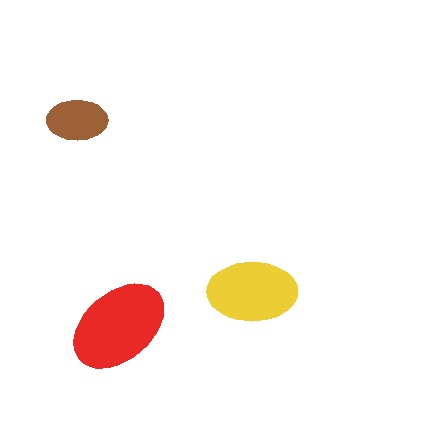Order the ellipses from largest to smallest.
the red one, the yellow one, the brown one.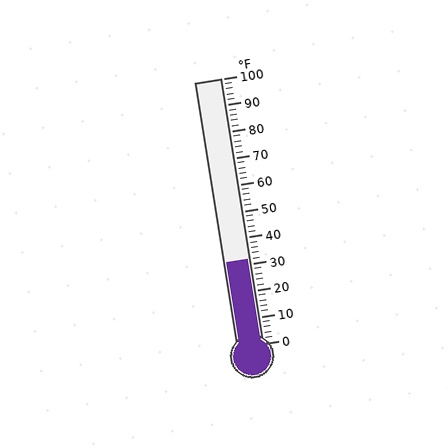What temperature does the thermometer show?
The thermometer shows approximately 32°F.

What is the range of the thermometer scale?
The thermometer scale ranges from 0°F to 100°F.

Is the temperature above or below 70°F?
The temperature is below 70°F.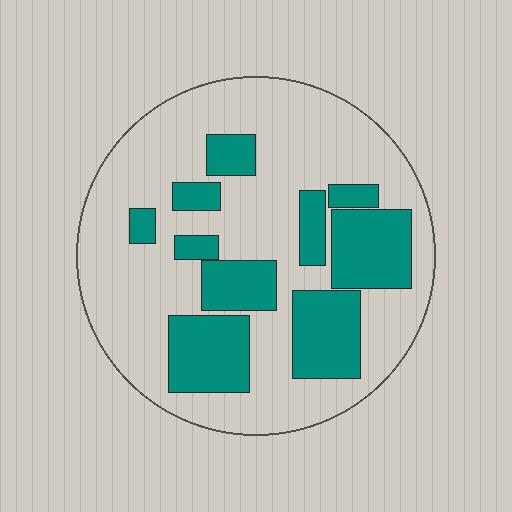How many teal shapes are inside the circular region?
10.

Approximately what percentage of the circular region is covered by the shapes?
Approximately 30%.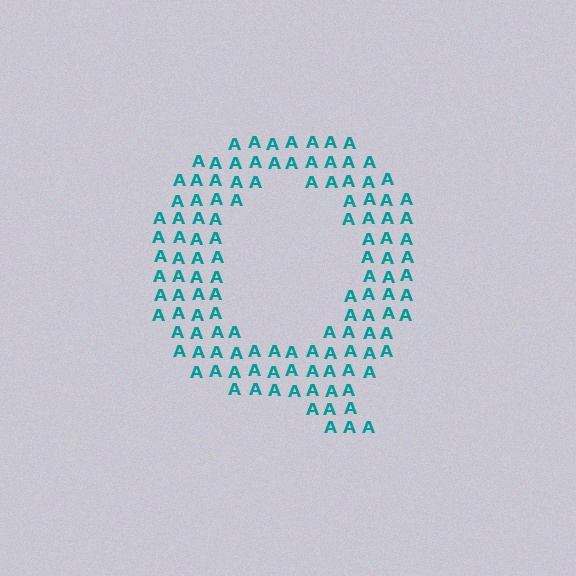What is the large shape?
The large shape is the letter Q.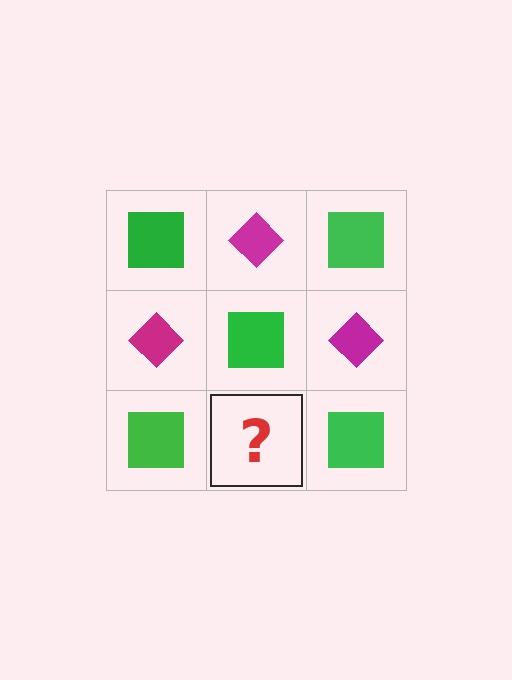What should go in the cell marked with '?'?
The missing cell should contain a magenta diamond.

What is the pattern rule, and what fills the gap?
The rule is that it alternates green square and magenta diamond in a checkerboard pattern. The gap should be filled with a magenta diamond.